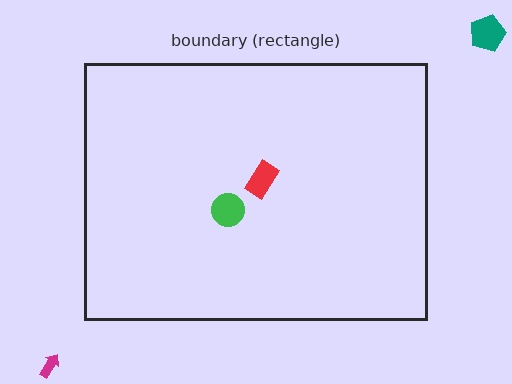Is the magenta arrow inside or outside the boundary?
Outside.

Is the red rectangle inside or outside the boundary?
Inside.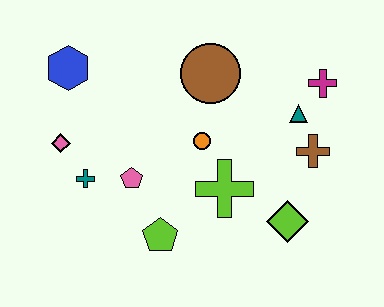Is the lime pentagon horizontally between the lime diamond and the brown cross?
No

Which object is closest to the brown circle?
The orange circle is closest to the brown circle.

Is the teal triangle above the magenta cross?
No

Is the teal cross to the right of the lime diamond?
No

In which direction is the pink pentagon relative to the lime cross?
The pink pentagon is to the left of the lime cross.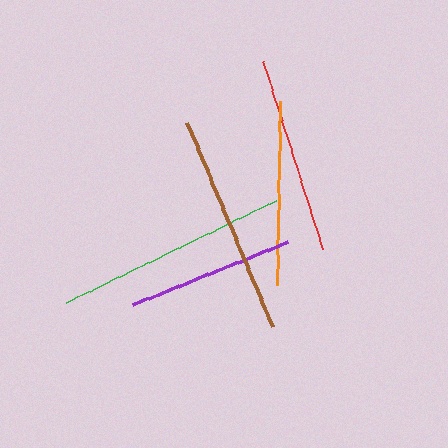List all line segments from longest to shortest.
From longest to shortest: green, brown, red, orange, purple.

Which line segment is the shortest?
The purple line is the shortest at approximately 168 pixels.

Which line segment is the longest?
The green line is the longest at approximately 234 pixels.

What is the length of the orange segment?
The orange segment is approximately 184 pixels long.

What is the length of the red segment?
The red segment is approximately 197 pixels long.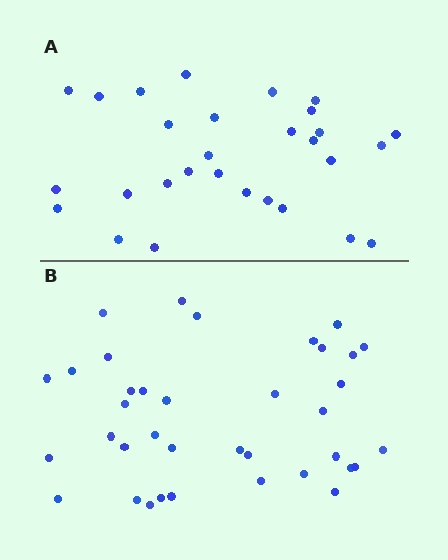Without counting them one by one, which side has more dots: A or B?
Region B (the bottom region) has more dots.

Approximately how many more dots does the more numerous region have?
Region B has roughly 8 or so more dots than region A.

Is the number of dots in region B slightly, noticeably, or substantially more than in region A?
Region B has noticeably more, but not dramatically so. The ratio is roughly 1.3 to 1.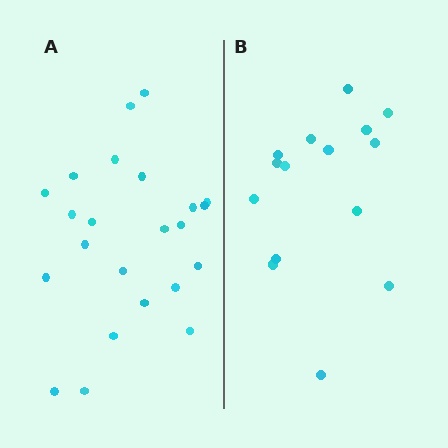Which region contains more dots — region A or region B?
Region A (the left region) has more dots.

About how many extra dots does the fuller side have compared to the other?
Region A has roughly 8 or so more dots than region B.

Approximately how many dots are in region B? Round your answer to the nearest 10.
About 20 dots. (The exact count is 15, which rounds to 20.)